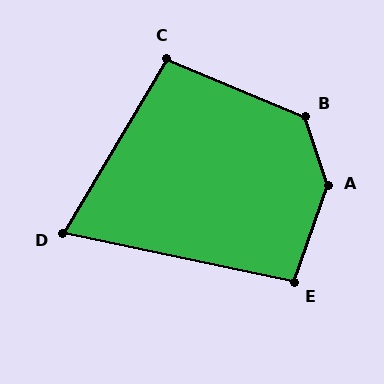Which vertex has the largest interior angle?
A, at approximately 142 degrees.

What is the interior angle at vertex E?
Approximately 98 degrees (obtuse).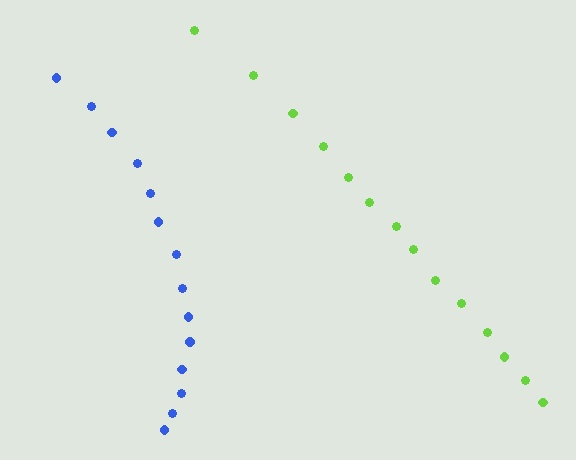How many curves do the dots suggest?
There are 2 distinct paths.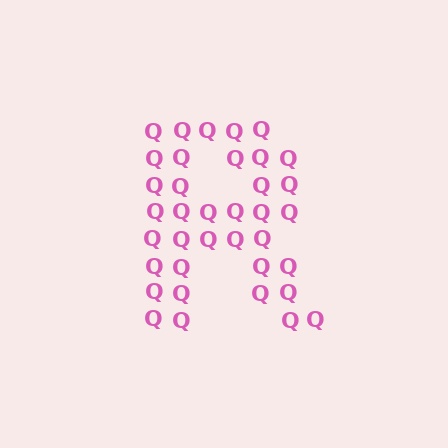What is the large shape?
The large shape is the letter R.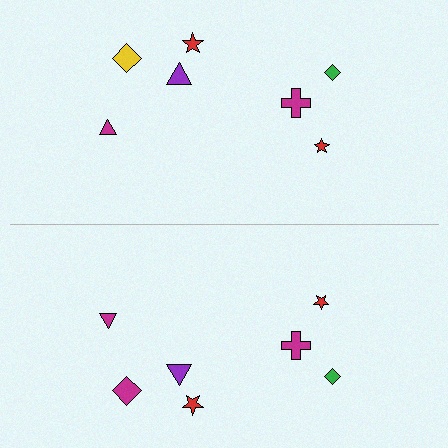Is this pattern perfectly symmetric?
No, the pattern is not perfectly symmetric. The magenta diamond on the bottom side breaks the symmetry — its mirror counterpart is yellow.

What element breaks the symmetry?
The magenta diamond on the bottom side breaks the symmetry — its mirror counterpart is yellow.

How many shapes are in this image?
There are 14 shapes in this image.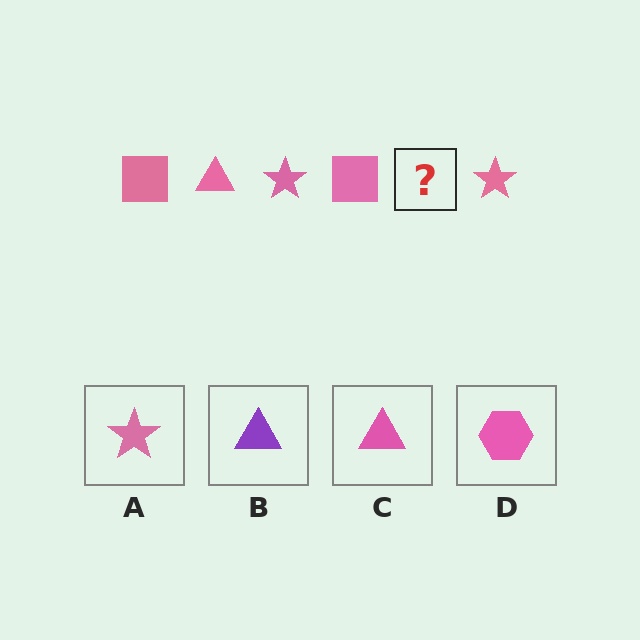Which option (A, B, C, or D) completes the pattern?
C.